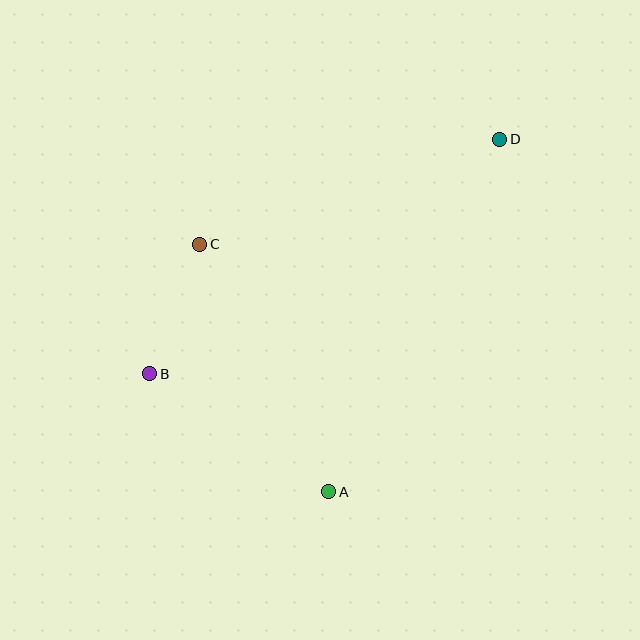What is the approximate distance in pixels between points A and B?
The distance between A and B is approximately 214 pixels.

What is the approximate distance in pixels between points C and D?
The distance between C and D is approximately 318 pixels.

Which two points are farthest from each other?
Points B and D are farthest from each other.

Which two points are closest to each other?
Points B and C are closest to each other.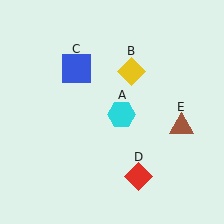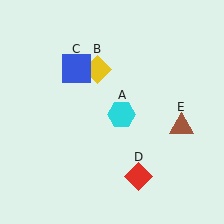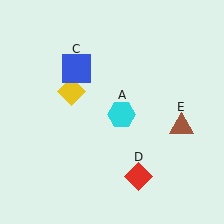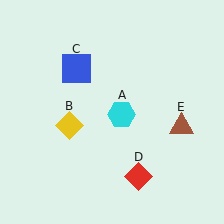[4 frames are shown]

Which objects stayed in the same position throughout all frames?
Cyan hexagon (object A) and blue square (object C) and red diamond (object D) and brown triangle (object E) remained stationary.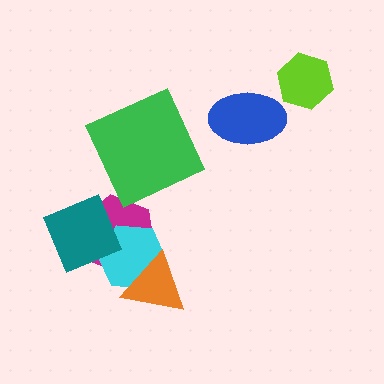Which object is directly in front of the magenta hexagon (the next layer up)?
The cyan hexagon is directly in front of the magenta hexagon.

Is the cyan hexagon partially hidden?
Yes, it is partially covered by another shape.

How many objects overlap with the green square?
0 objects overlap with the green square.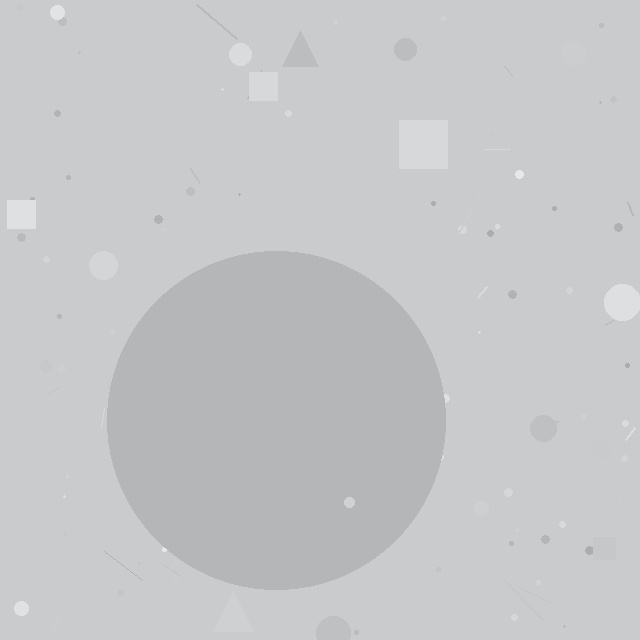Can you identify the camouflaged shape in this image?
The camouflaged shape is a circle.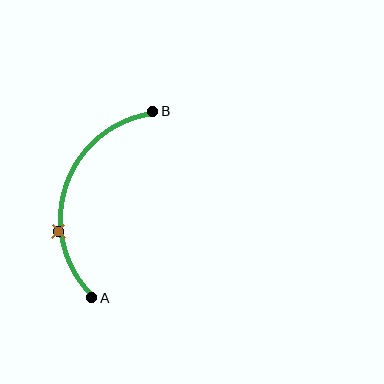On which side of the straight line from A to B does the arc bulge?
The arc bulges to the left of the straight line connecting A and B.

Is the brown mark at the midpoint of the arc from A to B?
No. The brown mark lies on the arc but is closer to endpoint A. The arc midpoint would be at the point on the curve equidistant along the arc from both A and B.